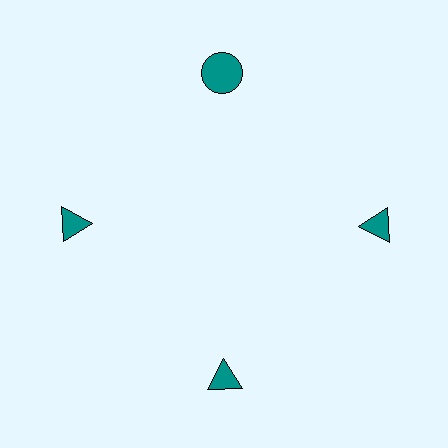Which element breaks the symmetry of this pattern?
The teal circle at roughly the 12 o'clock position breaks the symmetry. All other shapes are teal triangles.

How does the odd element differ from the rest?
It has a different shape: circle instead of triangle.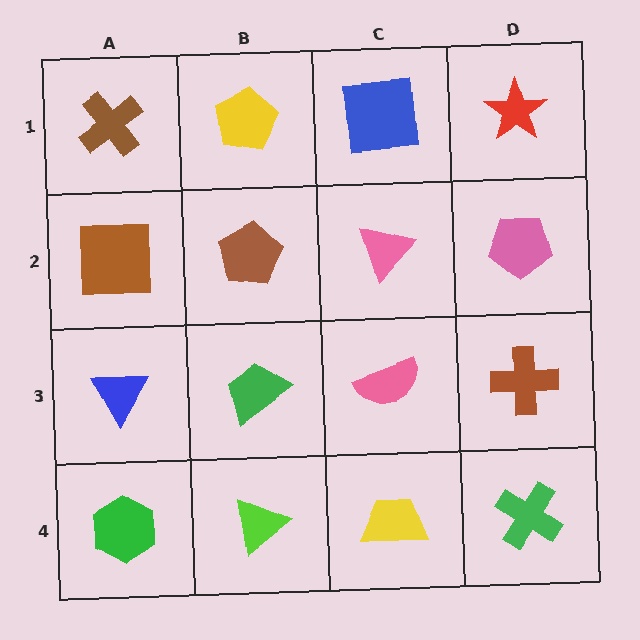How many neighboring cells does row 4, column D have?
2.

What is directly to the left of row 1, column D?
A blue square.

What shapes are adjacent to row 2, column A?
A brown cross (row 1, column A), a blue triangle (row 3, column A), a brown pentagon (row 2, column B).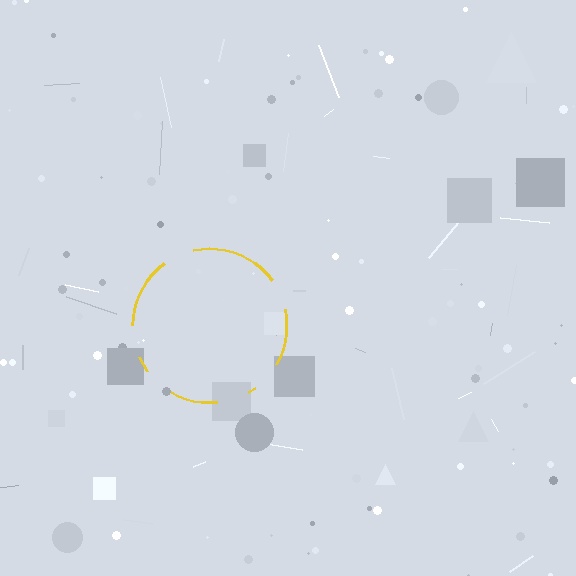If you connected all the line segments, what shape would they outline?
They would outline a circle.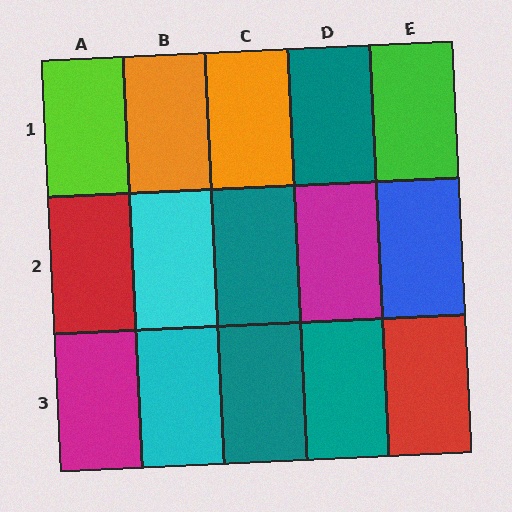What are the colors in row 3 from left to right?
Magenta, cyan, teal, teal, red.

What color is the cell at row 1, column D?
Teal.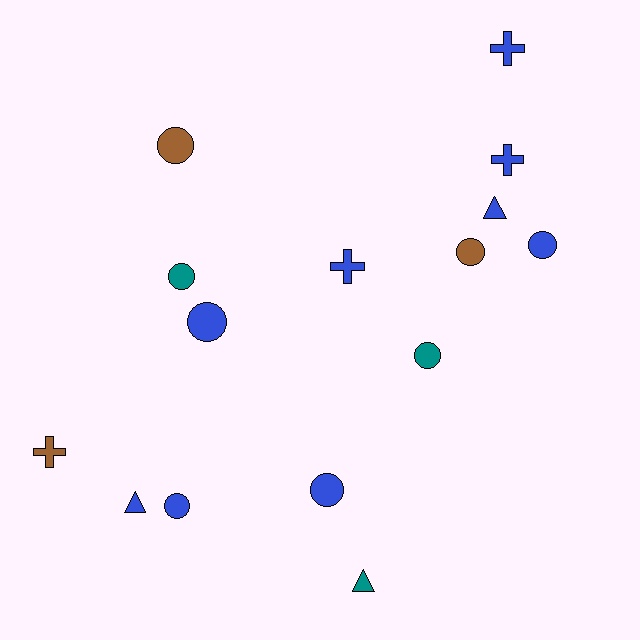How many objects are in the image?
There are 15 objects.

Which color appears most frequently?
Blue, with 9 objects.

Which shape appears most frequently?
Circle, with 8 objects.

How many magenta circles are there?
There are no magenta circles.